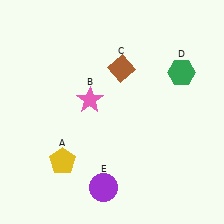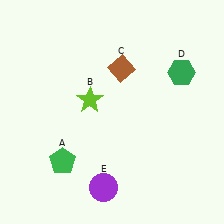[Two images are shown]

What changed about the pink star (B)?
In Image 1, B is pink. In Image 2, it changed to lime.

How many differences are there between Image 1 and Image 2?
There are 2 differences between the two images.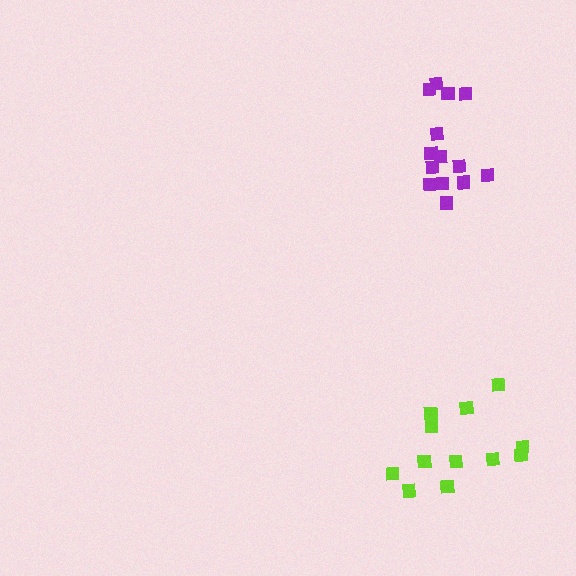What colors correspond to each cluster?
The clusters are colored: purple, lime.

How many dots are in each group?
Group 1: 14 dots, Group 2: 12 dots (26 total).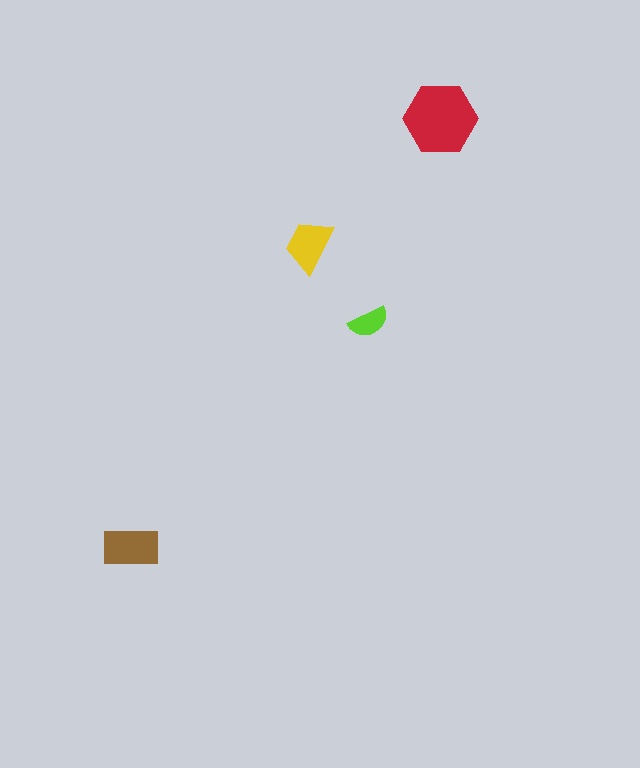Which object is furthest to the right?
The red hexagon is rightmost.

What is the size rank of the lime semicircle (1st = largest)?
4th.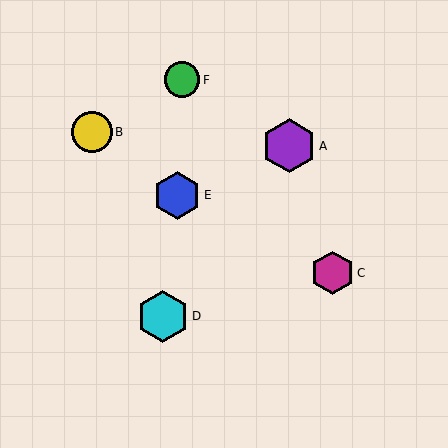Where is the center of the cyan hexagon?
The center of the cyan hexagon is at (163, 316).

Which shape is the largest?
The purple hexagon (labeled A) is the largest.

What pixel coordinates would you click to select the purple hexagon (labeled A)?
Click at (289, 146) to select the purple hexagon A.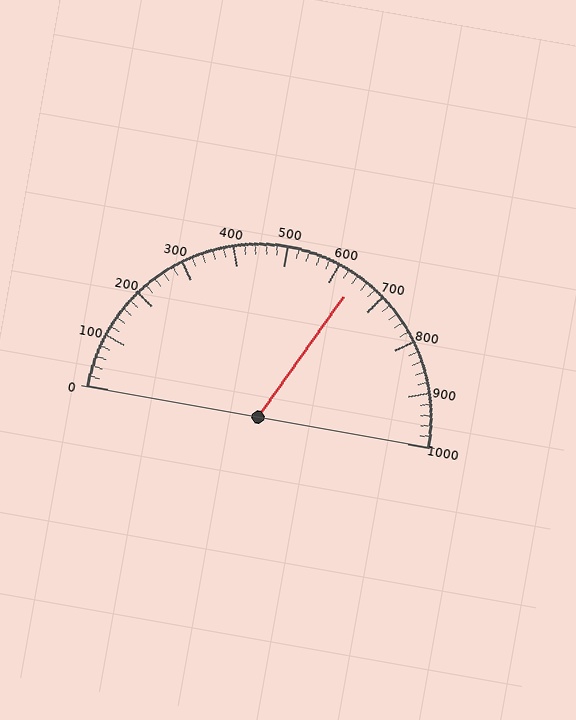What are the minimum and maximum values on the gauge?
The gauge ranges from 0 to 1000.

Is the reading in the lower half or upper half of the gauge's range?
The reading is in the upper half of the range (0 to 1000).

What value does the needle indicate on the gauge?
The needle indicates approximately 640.